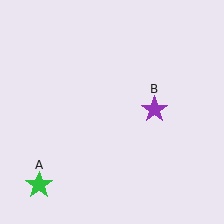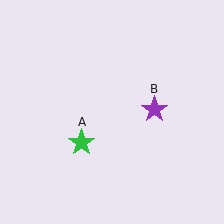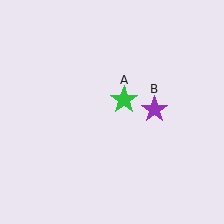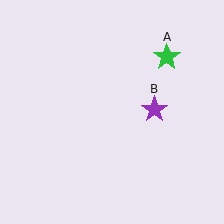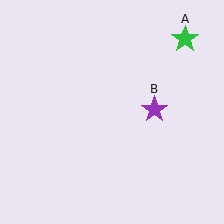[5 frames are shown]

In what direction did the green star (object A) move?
The green star (object A) moved up and to the right.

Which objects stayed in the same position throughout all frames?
Purple star (object B) remained stationary.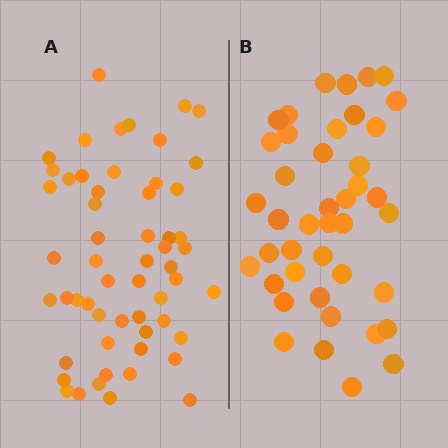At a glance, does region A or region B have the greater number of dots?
Region A (the left region) has more dots.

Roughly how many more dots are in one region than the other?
Region A has approximately 15 more dots than region B.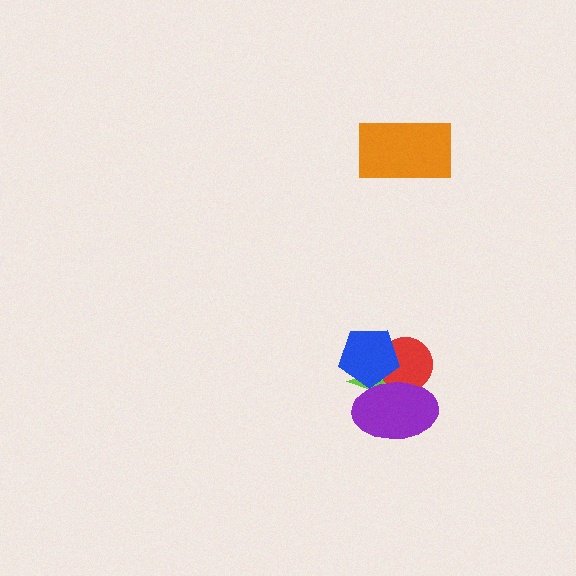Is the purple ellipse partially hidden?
No, no other shape covers it.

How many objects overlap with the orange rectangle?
0 objects overlap with the orange rectangle.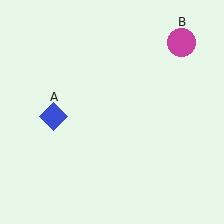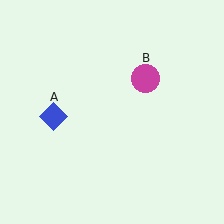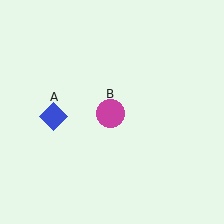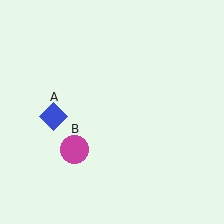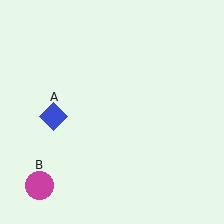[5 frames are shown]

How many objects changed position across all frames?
1 object changed position: magenta circle (object B).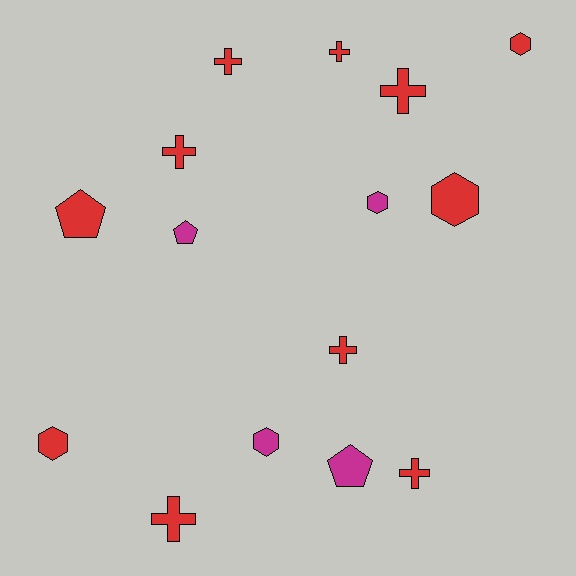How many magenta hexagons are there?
There are 2 magenta hexagons.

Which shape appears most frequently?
Cross, with 7 objects.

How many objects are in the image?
There are 15 objects.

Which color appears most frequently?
Red, with 11 objects.